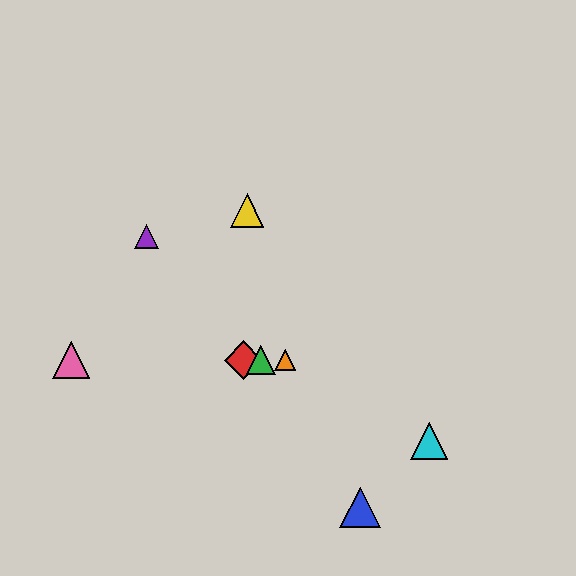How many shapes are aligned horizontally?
4 shapes (the red diamond, the green triangle, the orange triangle, the pink triangle) are aligned horizontally.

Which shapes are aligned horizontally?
The red diamond, the green triangle, the orange triangle, the pink triangle are aligned horizontally.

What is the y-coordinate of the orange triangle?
The orange triangle is at y≈360.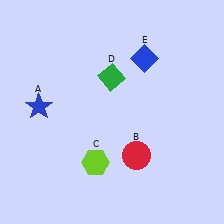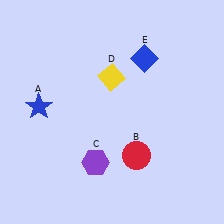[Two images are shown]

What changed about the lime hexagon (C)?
In Image 1, C is lime. In Image 2, it changed to purple.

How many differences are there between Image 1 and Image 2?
There are 2 differences between the two images.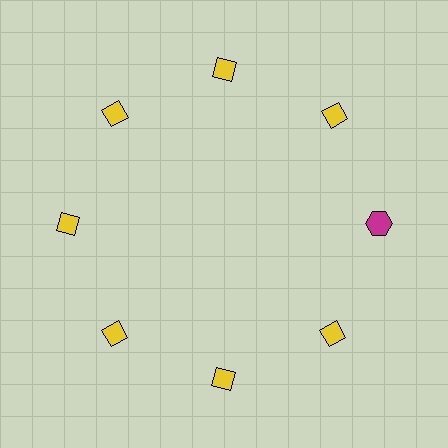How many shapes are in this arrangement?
There are 8 shapes arranged in a ring pattern.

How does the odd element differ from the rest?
It differs in both color (magenta instead of yellow) and shape (hexagon instead of diamond).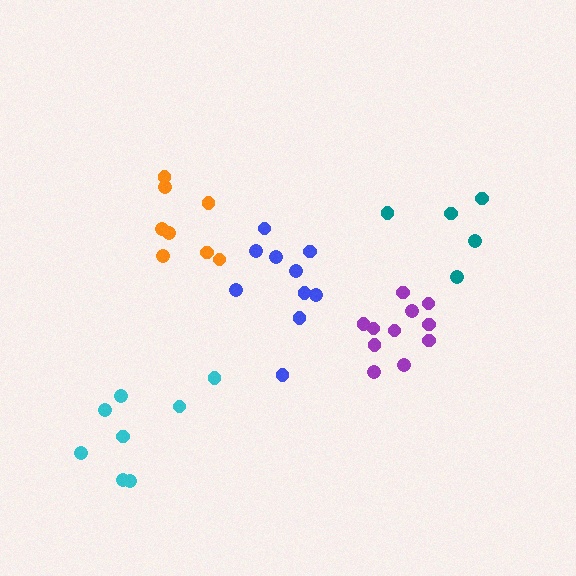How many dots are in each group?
Group 1: 8 dots, Group 2: 8 dots, Group 3: 10 dots, Group 4: 11 dots, Group 5: 5 dots (42 total).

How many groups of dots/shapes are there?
There are 5 groups.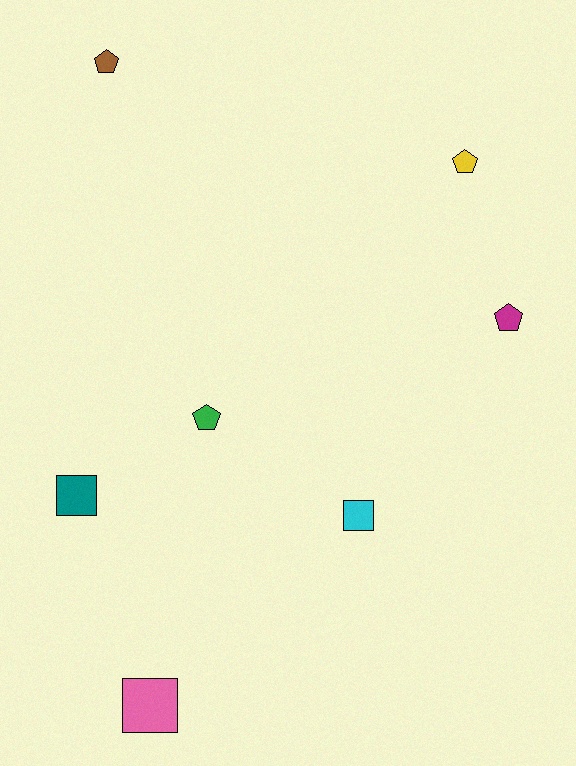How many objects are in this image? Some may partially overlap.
There are 7 objects.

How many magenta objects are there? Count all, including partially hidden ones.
There is 1 magenta object.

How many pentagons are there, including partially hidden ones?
There are 4 pentagons.